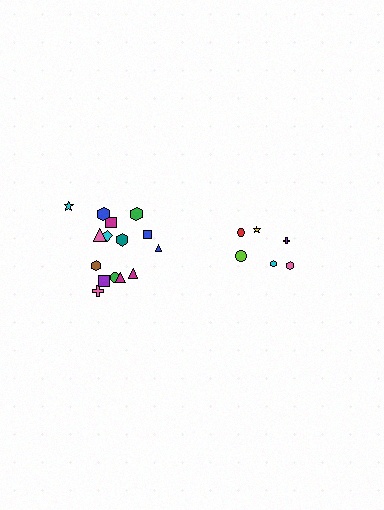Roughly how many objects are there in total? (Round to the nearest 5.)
Roughly 20 objects in total.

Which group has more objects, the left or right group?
The left group.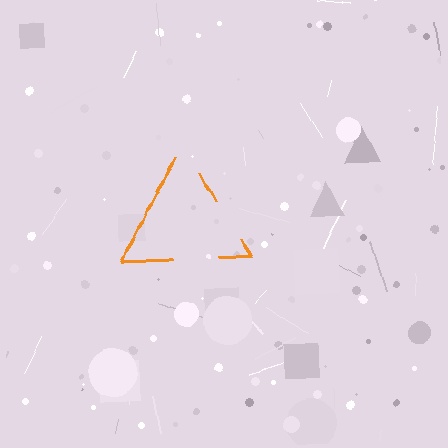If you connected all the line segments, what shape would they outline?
They would outline a triangle.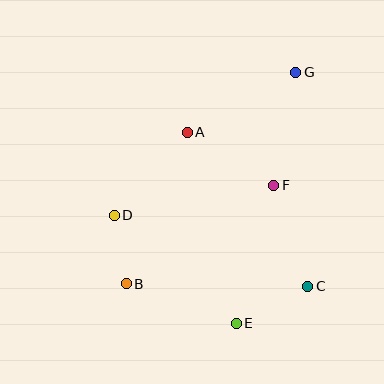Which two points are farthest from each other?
Points B and G are farthest from each other.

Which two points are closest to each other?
Points B and D are closest to each other.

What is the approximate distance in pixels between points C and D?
The distance between C and D is approximately 206 pixels.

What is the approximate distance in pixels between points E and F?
The distance between E and F is approximately 143 pixels.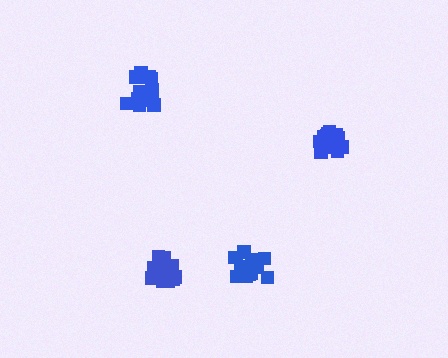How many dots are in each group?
Group 1: 21 dots, Group 2: 17 dots, Group 3: 21 dots, Group 4: 20 dots (79 total).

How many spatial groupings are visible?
There are 4 spatial groupings.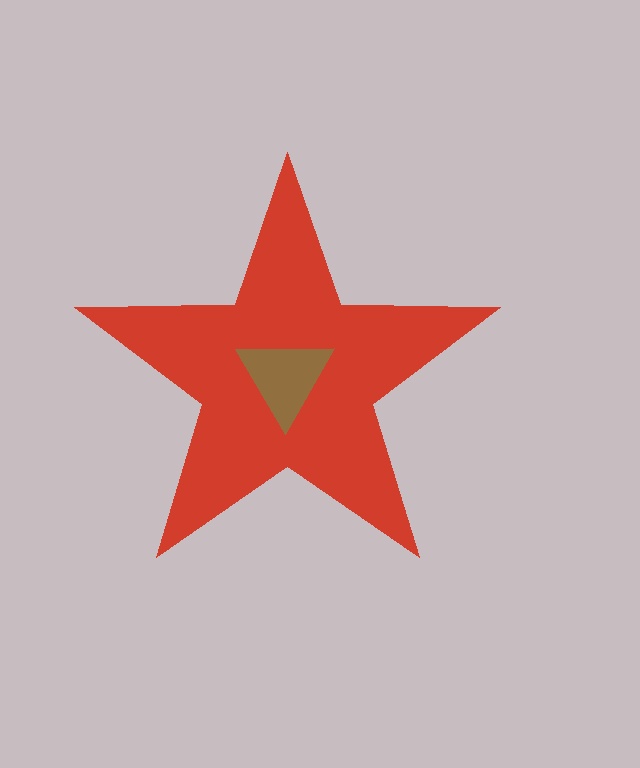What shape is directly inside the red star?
The brown triangle.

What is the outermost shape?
The red star.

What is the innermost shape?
The brown triangle.